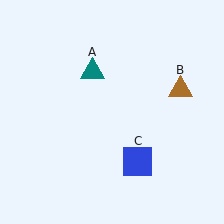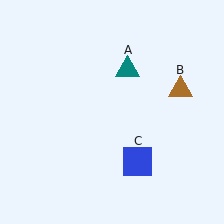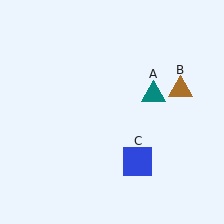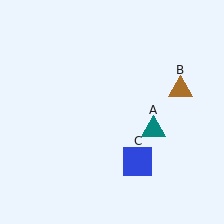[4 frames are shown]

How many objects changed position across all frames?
1 object changed position: teal triangle (object A).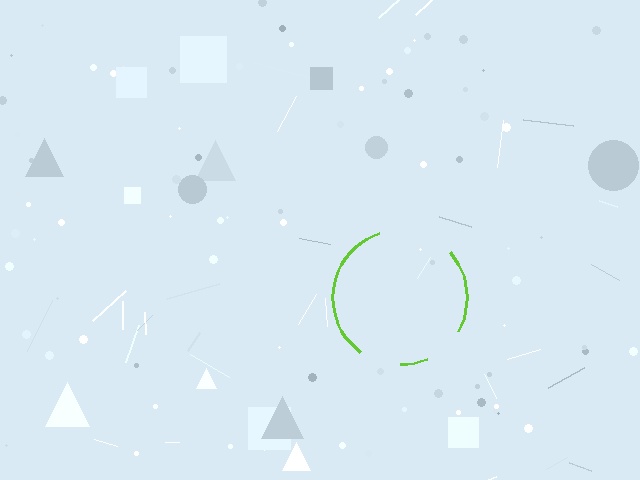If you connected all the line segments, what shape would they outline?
They would outline a circle.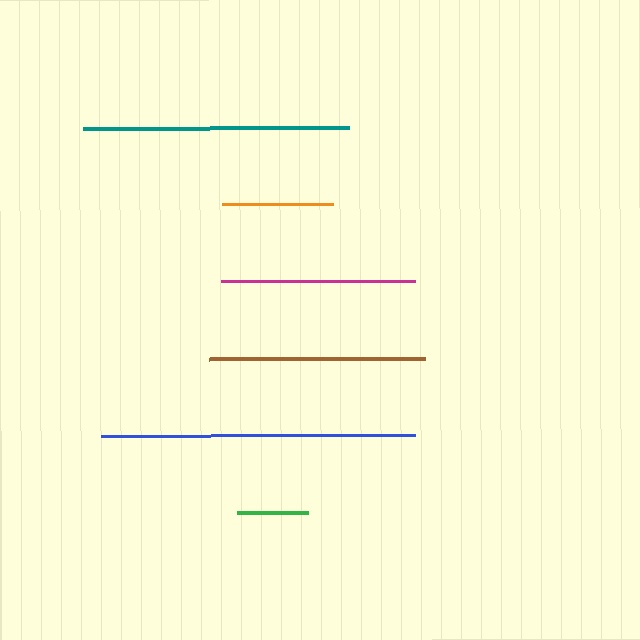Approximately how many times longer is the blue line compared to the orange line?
The blue line is approximately 2.8 times the length of the orange line.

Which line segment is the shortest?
The green line is the shortest at approximately 71 pixels.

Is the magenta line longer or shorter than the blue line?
The blue line is longer than the magenta line.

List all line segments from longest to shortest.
From longest to shortest: blue, teal, brown, magenta, orange, green.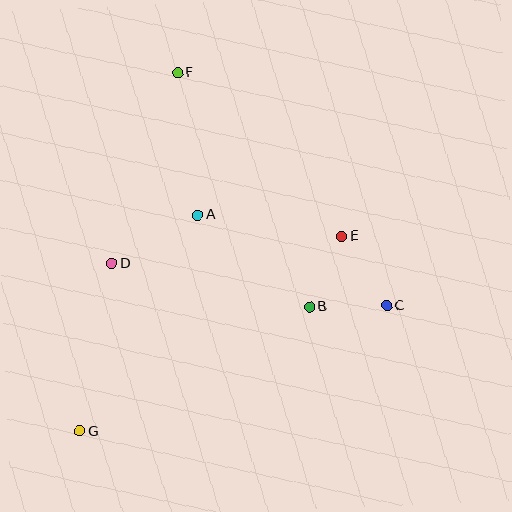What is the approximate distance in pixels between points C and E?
The distance between C and E is approximately 83 pixels.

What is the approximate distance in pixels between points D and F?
The distance between D and F is approximately 202 pixels.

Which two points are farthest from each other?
Points F and G are farthest from each other.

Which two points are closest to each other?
Points B and C are closest to each other.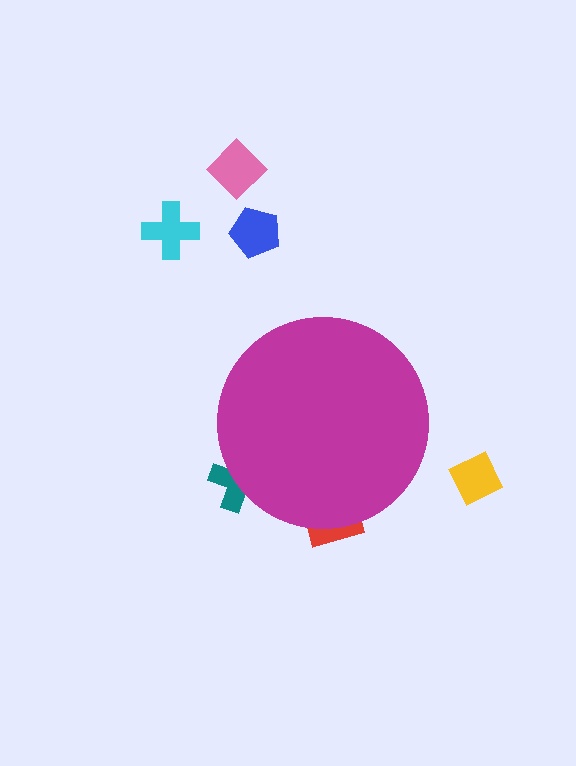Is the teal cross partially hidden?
Yes, the teal cross is partially hidden behind the magenta circle.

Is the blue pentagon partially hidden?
No, the blue pentagon is fully visible.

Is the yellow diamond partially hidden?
No, the yellow diamond is fully visible.